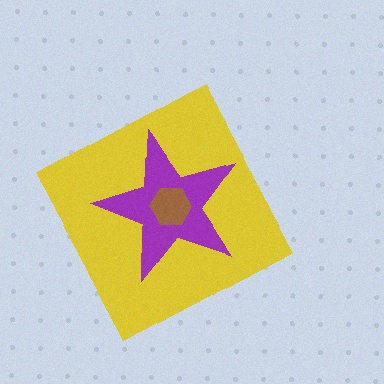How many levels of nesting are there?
3.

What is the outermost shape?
The yellow diamond.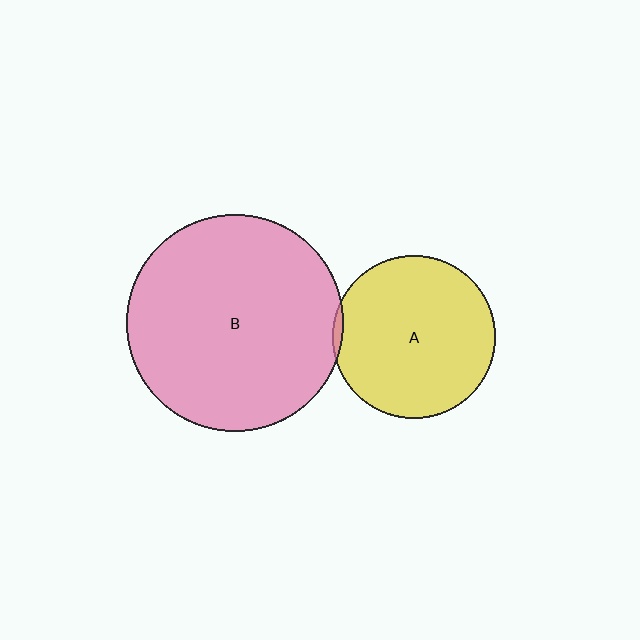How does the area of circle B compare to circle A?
Approximately 1.8 times.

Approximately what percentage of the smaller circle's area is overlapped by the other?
Approximately 5%.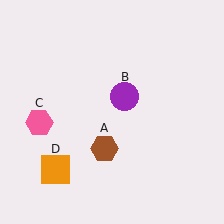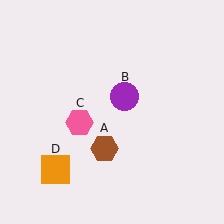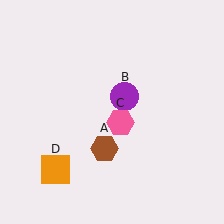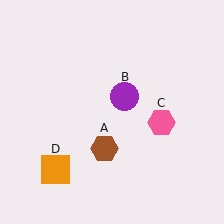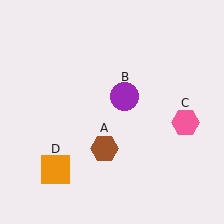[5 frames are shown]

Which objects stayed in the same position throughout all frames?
Brown hexagon (object A) and purple circle (object B) and orange square (object D) remained stationary.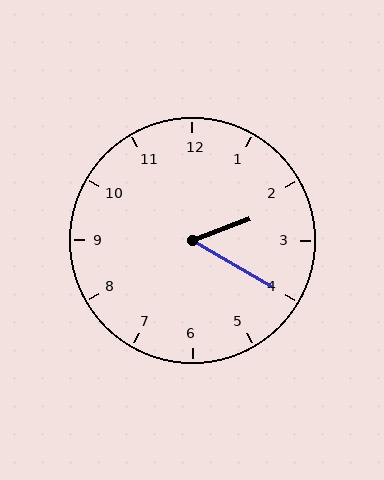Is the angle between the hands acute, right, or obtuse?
It is acute.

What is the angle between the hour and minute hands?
Approximately 50 degrees.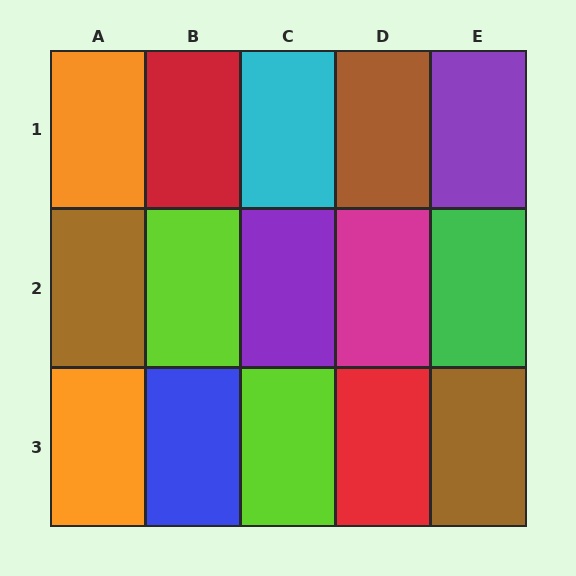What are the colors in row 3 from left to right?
Orange, blue, lime, red, brown.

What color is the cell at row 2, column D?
Magenta.